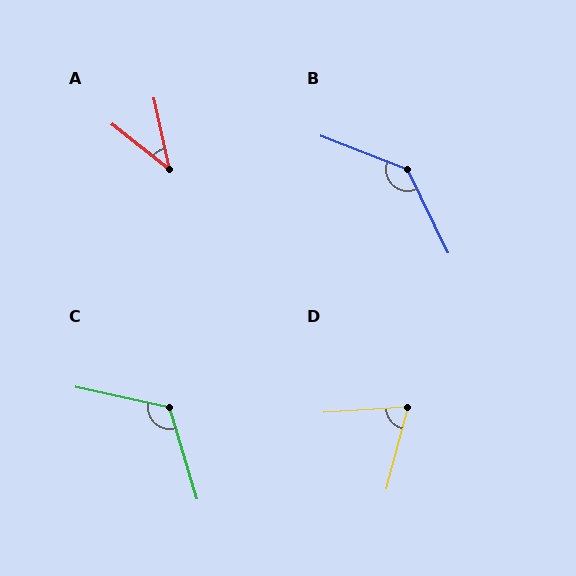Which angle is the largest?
B, at approximately 137 degrees.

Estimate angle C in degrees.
Approximately 119 degrees.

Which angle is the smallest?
A, at approximately 40 degrees.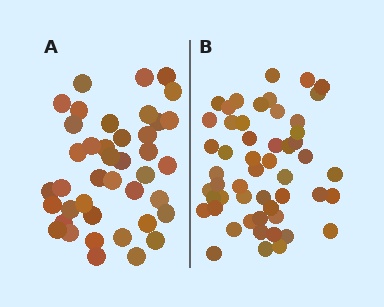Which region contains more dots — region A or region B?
Region B (the right region) has more dots.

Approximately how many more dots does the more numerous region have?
Region B has roughly 12 or so more dots than region A.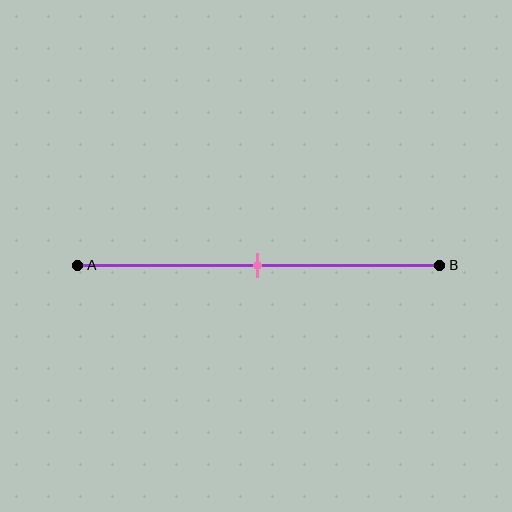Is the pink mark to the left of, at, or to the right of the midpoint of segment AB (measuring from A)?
The pink mark is approximately at the midpoint of segment AB.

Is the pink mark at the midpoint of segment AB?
Yes, the mark is approximately at the midpoint.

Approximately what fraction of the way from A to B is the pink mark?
The pink mark is approximately 50% of the way from A to B.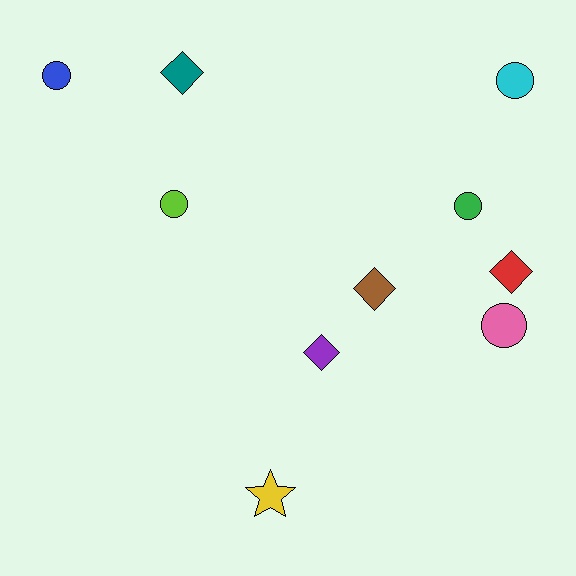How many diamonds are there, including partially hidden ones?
There are 4 diamonds.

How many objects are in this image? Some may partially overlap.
There are 10 objects.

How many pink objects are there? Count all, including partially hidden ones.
There is 1 pink object.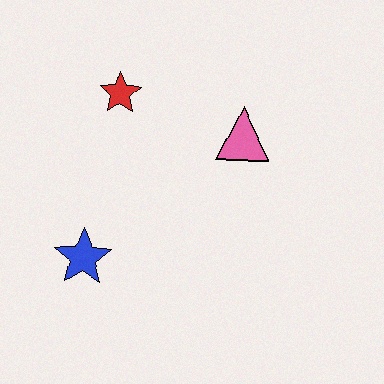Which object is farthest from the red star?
The blue star is farthest from the red star.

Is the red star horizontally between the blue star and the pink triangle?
Yes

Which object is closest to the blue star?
The red star is closest to the blue star.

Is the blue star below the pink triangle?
Yes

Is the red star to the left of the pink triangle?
Yes